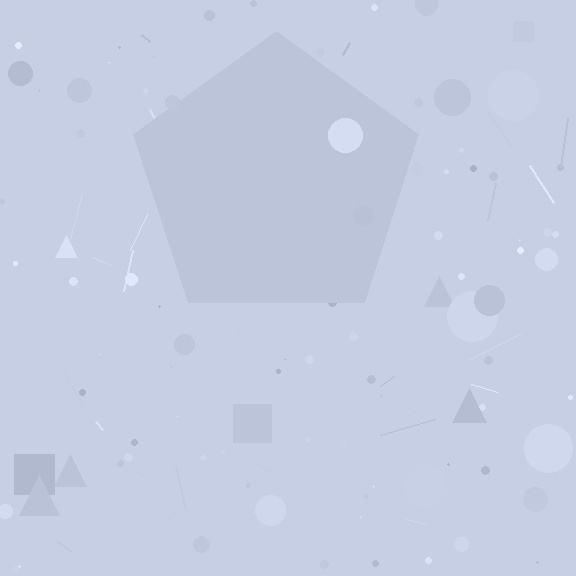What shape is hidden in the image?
A pentagon is hidden in the image.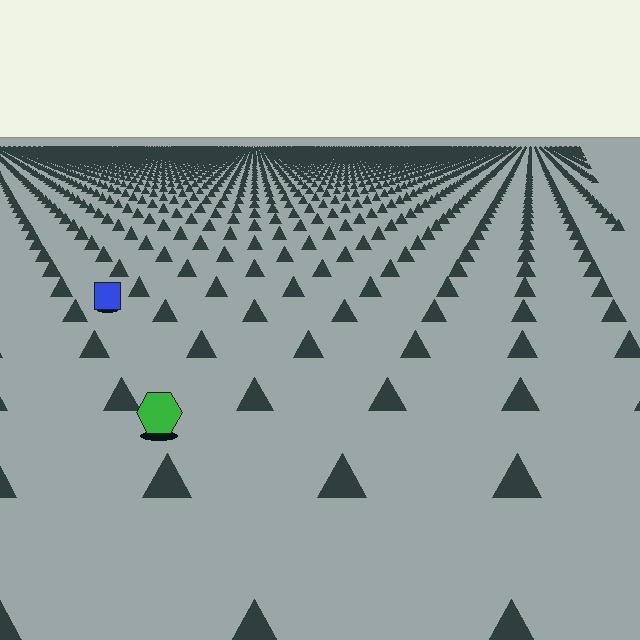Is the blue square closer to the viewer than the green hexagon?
No. The green hexagon is closer — you can tell from the texture gradient: the ground texture is coarser near it.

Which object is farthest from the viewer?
The blue square is farthest from the viewer. It appears smaller and the ground texture around it is denser.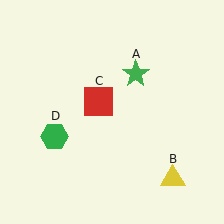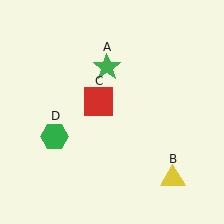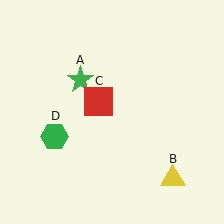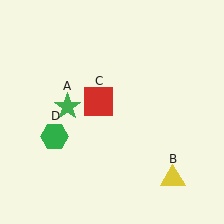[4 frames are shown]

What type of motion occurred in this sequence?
The green star (object A) rotated counterclockwise around the center of the scene.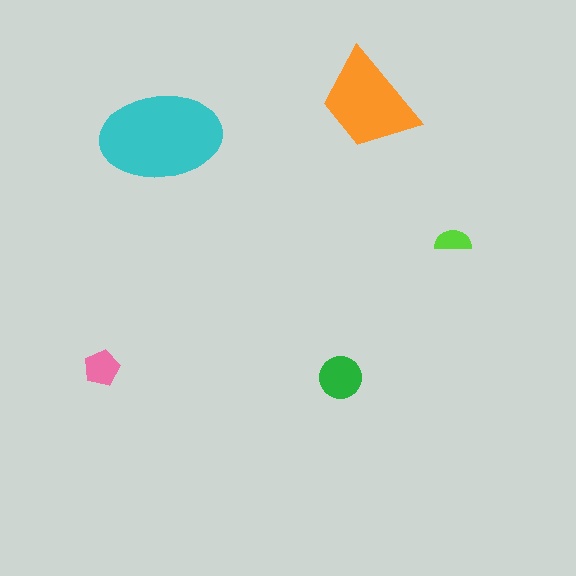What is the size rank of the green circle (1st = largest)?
3rd.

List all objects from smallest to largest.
The lime semicircle, the pink pentagon, the green circle, the orange trapezoid, the cyan ellipse.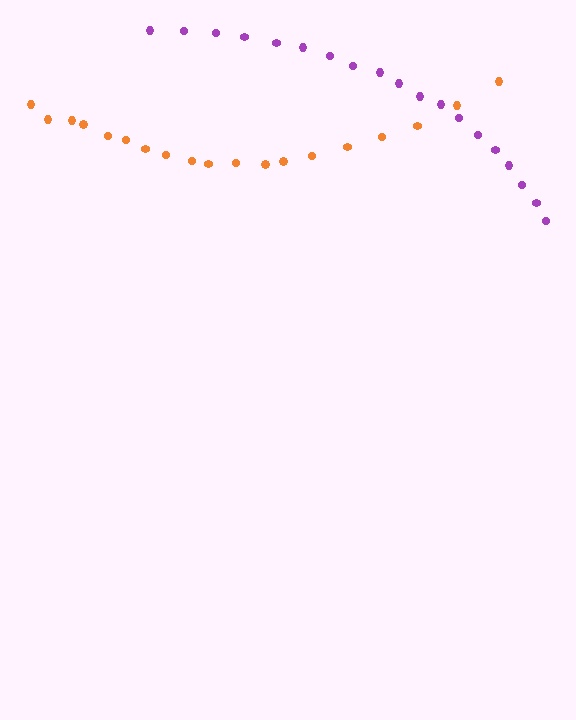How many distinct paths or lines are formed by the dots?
There are 2 distinct paths.